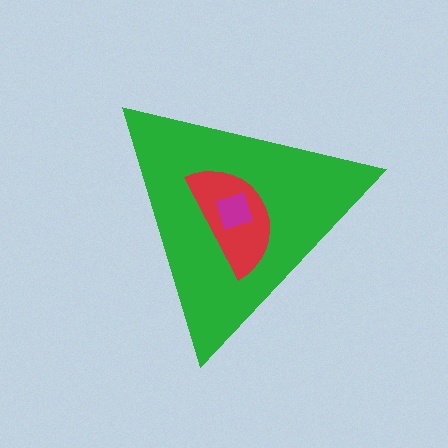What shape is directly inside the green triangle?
The red semicircle.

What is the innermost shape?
The magenta diamond.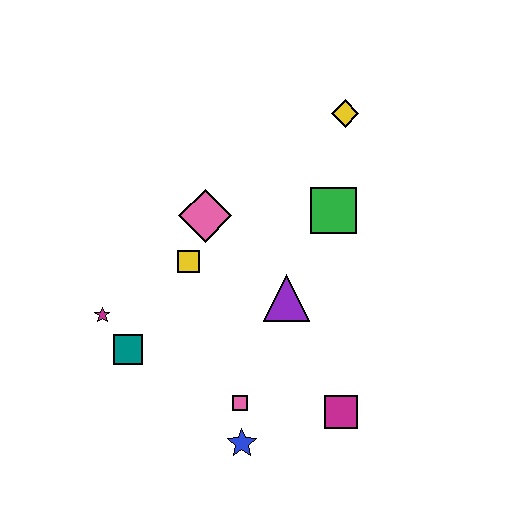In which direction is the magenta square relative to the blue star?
The magenta square is to the right of the blue star.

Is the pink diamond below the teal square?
No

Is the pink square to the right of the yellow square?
Yes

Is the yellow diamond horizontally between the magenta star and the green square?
No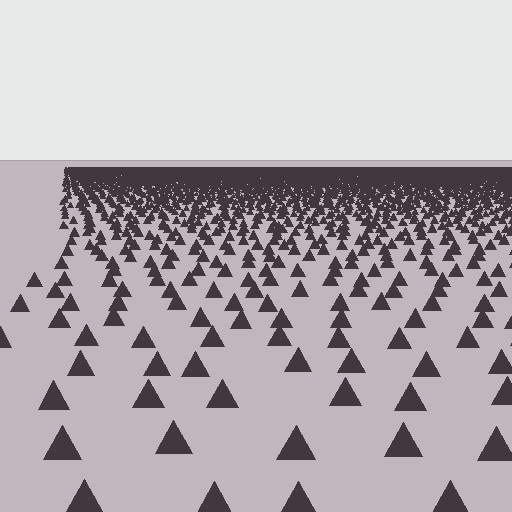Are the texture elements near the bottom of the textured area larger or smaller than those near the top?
Larger. Near the bottom, elements are closer to the viewer and appear at a bigger on-screen size.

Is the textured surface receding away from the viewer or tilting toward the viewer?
The surface is receding away from the viewer. Texture elements get smaller and denser toward the top.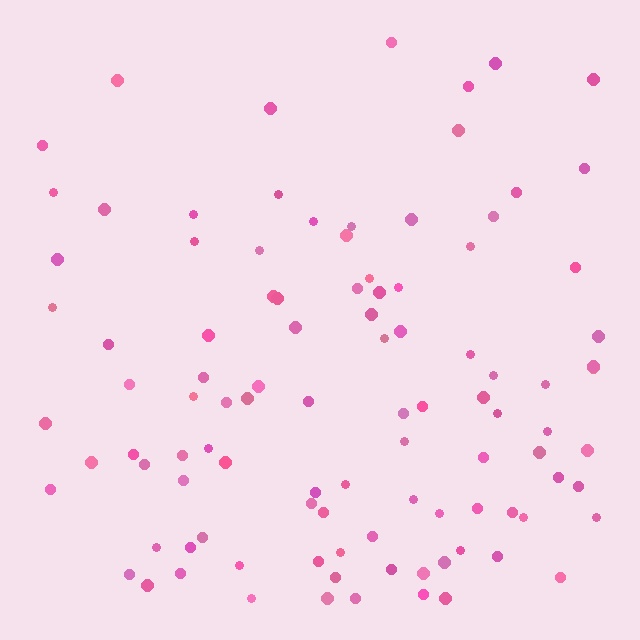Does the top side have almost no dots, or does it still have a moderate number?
Still a moderate number, just noticeably fewer than the bottom.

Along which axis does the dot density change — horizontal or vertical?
Vertical.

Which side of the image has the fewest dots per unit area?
The top.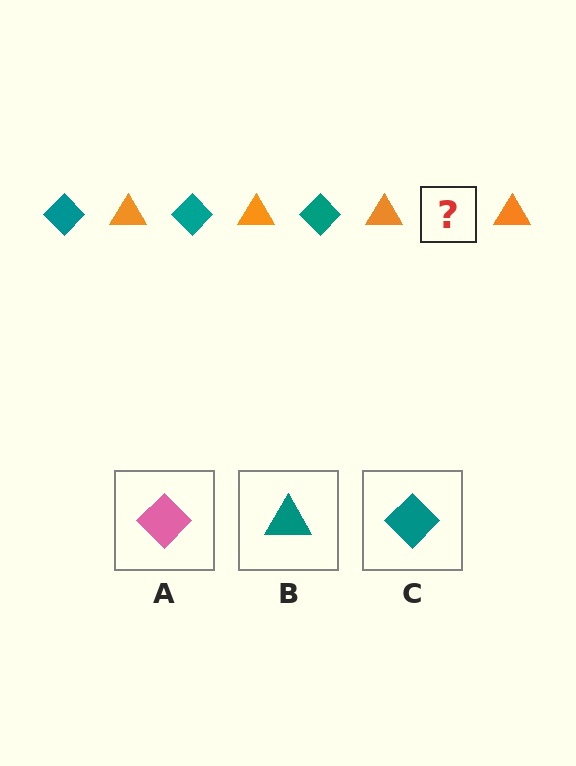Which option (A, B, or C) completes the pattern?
C.